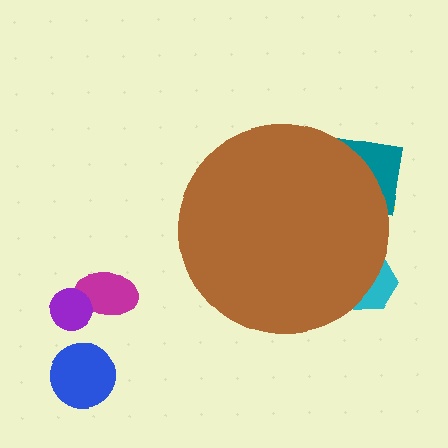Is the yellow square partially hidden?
Yes, the yellow square is partially hidden behind the brown circle.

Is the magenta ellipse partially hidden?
No, the magenta ellipse is fully visible.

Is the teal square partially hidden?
Yes, the teal square is partially hidden behind the brown circle.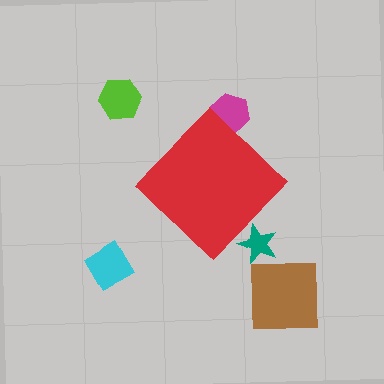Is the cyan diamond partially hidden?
No, the cyan diamond is fully visible.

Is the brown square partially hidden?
No, the brown square is fully visible.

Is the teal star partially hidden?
Yes, the teal star is partially hidden behind the red diamond.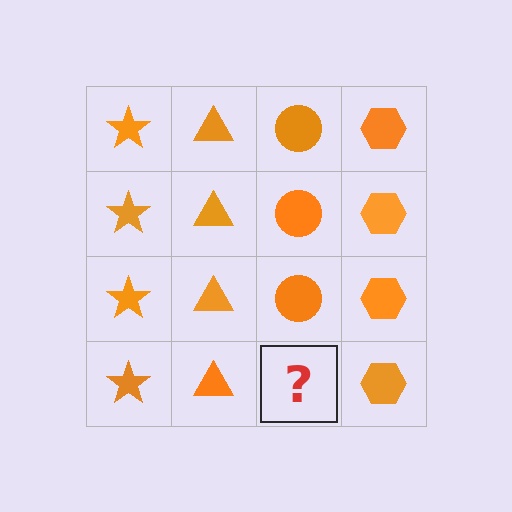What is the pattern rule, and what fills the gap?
The rule is that each column has a consistent shape. The gap should be filled with an orange circle.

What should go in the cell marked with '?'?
The missing cell should contain an orange circle.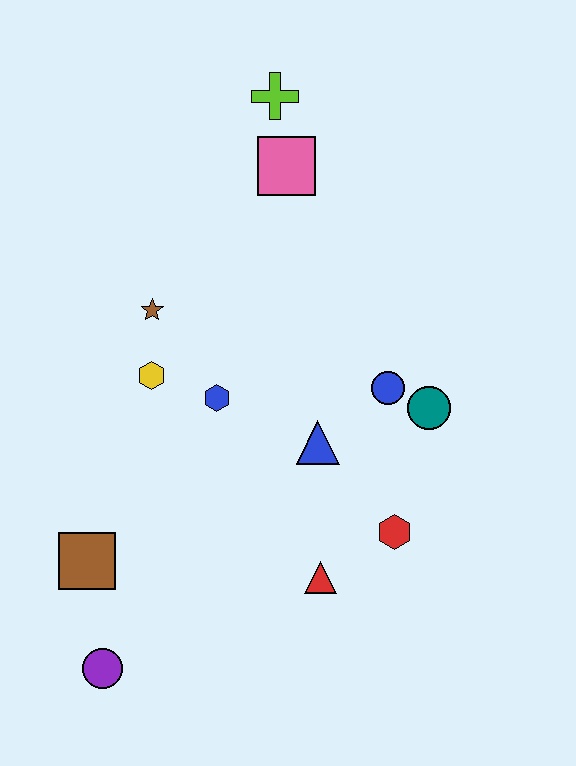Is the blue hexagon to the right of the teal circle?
No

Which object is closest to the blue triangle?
The blue circle is closest to the blue triangle.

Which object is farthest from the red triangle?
The lime cross is farthest from the red triangle.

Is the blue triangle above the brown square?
Yes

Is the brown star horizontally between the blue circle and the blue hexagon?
No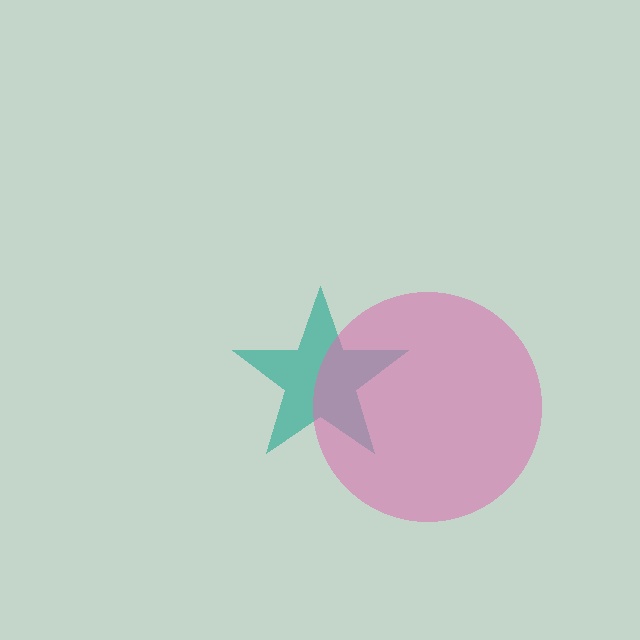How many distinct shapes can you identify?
There are 2 distinct shapes: a teal star, a pink circle.